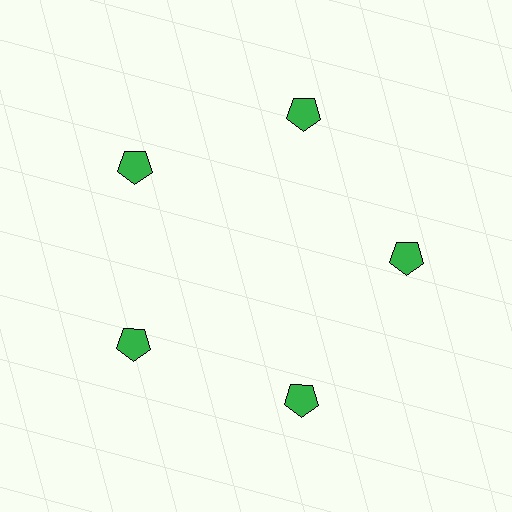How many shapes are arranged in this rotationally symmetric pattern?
There are 5 shapes, arranged in 5 groups of 1.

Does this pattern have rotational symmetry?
Yes, this pattern has 5-fold rotational symmetry. It looks the same after rotating 72 degrees around the center.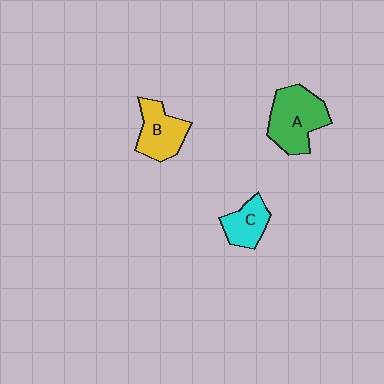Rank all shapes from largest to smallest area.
From largest to smallest: A (green), B (yellow), C (cyan).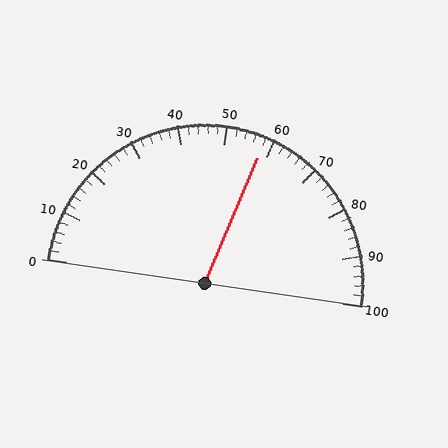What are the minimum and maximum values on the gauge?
The gauge ranges from 0 to 100.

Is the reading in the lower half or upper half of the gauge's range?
The reading is in the upper half of the range (0 to 100).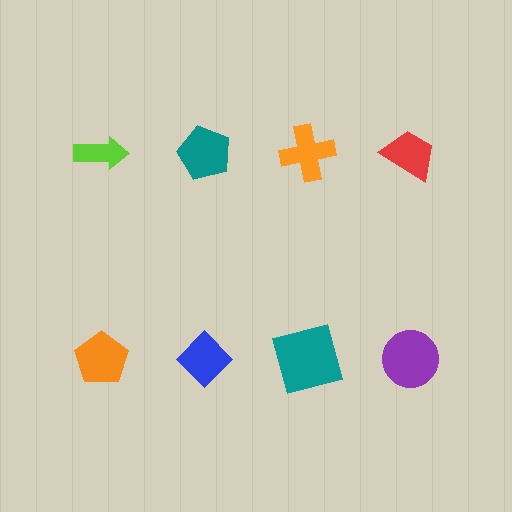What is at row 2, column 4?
A purple circle.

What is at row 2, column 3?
A teal square.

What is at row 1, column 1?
A lime arrow.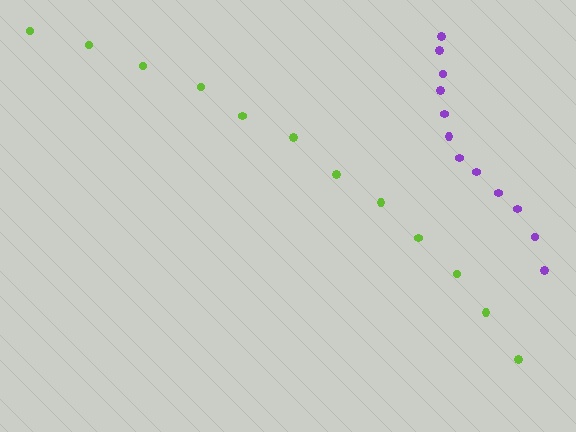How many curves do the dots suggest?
There are 2 distinct paths.